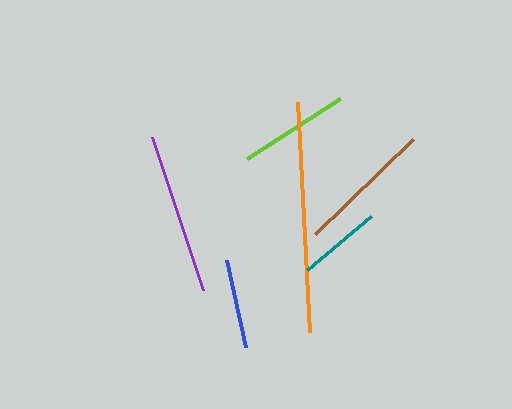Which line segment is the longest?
The orange line is the longest at approximately 231 pixels.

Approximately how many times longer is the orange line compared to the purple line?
The orange line is approximately 1.4 times the length of the purple line.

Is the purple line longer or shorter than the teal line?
The purple line is longer than the teal line.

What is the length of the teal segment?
The teal segment is approximately 84 pixels long.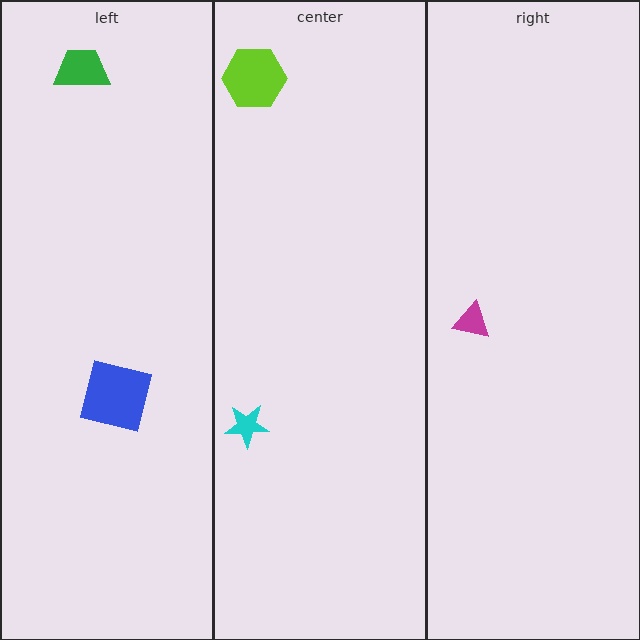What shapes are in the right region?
The magenta triangle.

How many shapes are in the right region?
1.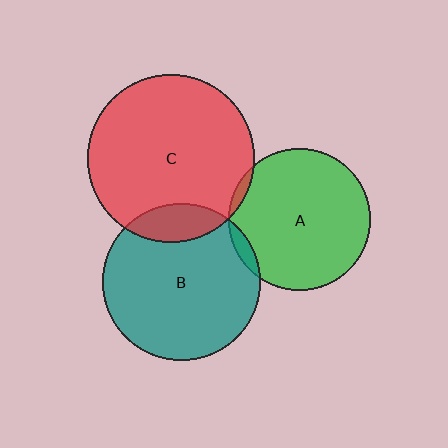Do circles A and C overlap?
Yes.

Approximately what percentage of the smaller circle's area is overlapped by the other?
Approximately 5%.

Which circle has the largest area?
Circle C (red).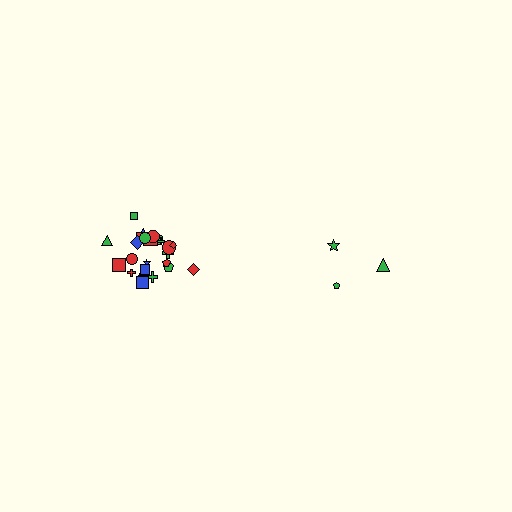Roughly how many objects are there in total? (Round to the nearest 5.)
Roughly 30 objects in total.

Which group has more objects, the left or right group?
The left group.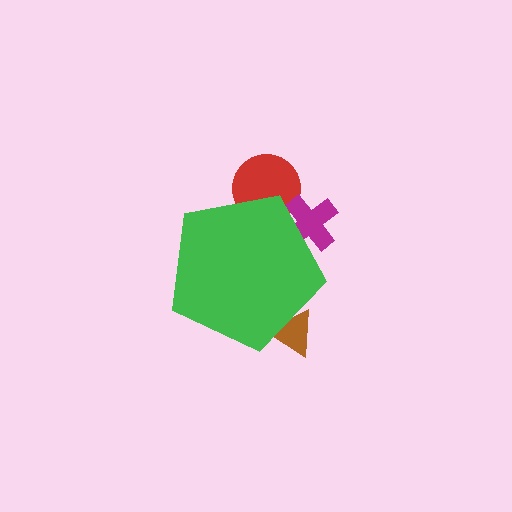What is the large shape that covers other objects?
A green pentagon.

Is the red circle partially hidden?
Yes, the red circle is partially hidden behind the green pentagon.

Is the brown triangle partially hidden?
Yes, the brown triangle is partially hidden behind the green pentagon.